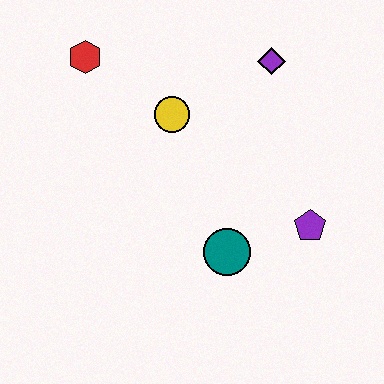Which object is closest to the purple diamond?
The yellow circle is closest to the purple diamond.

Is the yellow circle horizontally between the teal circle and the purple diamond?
No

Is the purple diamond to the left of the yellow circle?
No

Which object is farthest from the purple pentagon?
The red hexagon is farthest from the purple pentagon.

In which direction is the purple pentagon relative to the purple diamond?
The purple pentagon is below the purple diamond.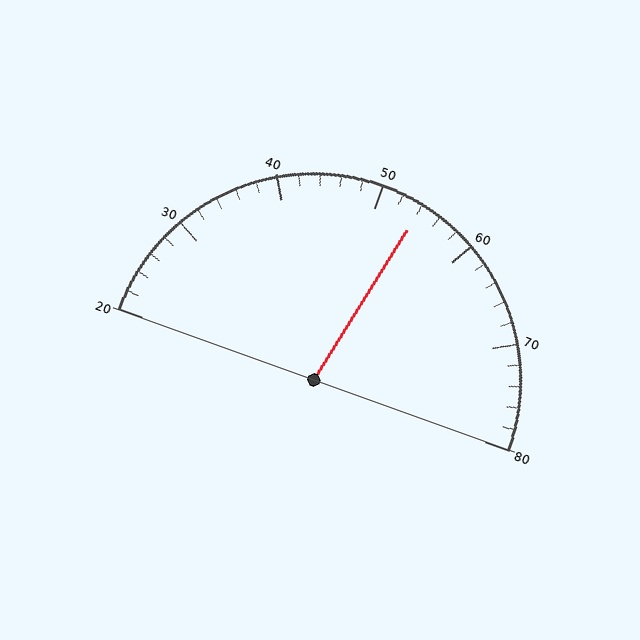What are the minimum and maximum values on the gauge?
The gauge ranges from 20 to 80.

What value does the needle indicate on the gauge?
The needle indicates approximately 54.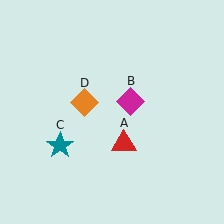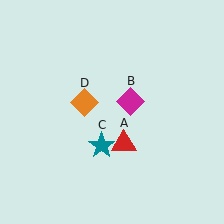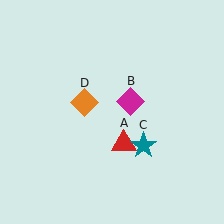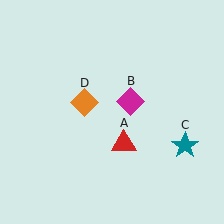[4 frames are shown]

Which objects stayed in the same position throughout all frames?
Red triangle (object A) and magenta diamond (object B) and orange diamond (object D) remained stationary.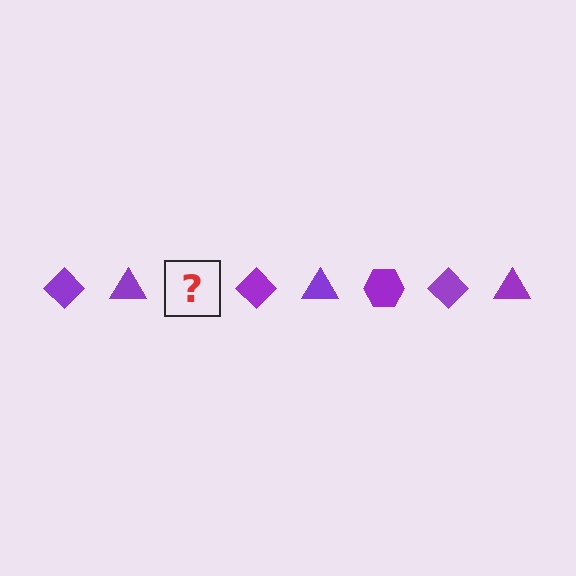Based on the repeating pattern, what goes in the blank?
The blank should be a purple hexagon.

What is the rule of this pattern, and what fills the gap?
The rule is that the pattern cycles through diamond, triangle, hexagon shapes in purple. The gap should be filled with a purple hexagon.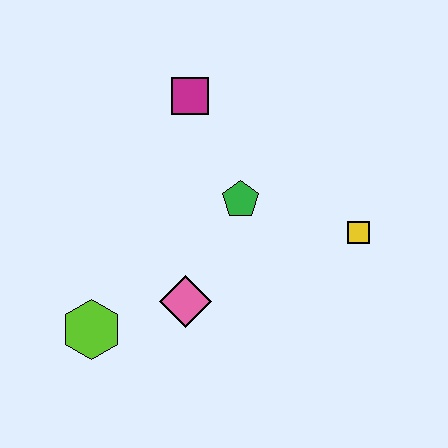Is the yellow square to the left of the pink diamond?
No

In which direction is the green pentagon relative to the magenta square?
The green pentagon is below the magenta square.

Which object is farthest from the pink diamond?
The magenta square is farthest from the pink diamond.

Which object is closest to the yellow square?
The green pentagon is closest to the yellow square.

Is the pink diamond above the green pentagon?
No